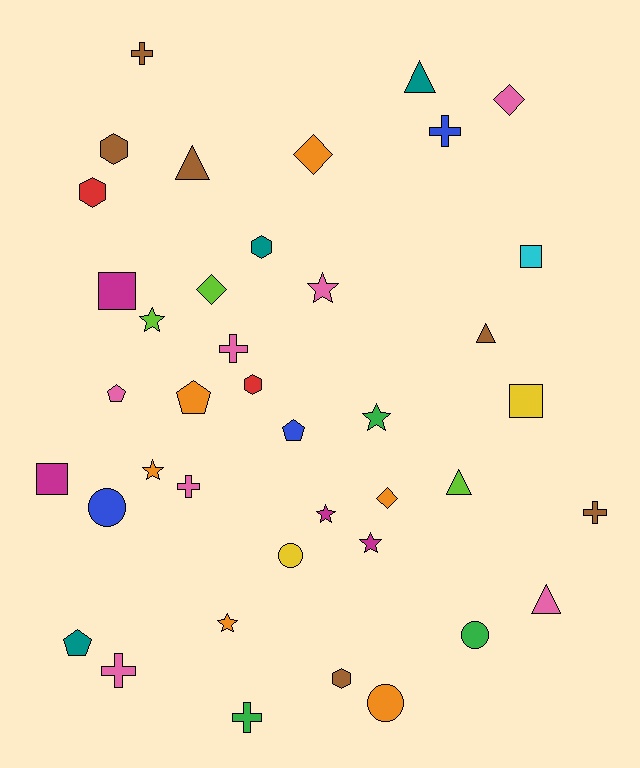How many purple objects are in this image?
There are no purple objects.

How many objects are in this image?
There are 40 objects.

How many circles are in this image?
There are 4 circles.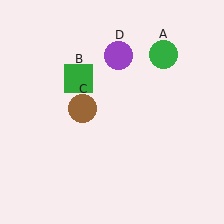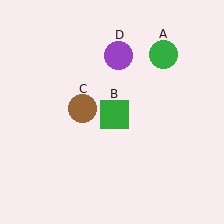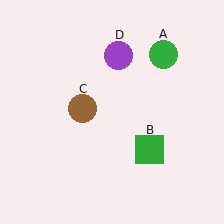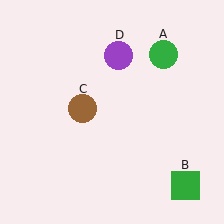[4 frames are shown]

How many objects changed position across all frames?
1 object changed position: green square (object B).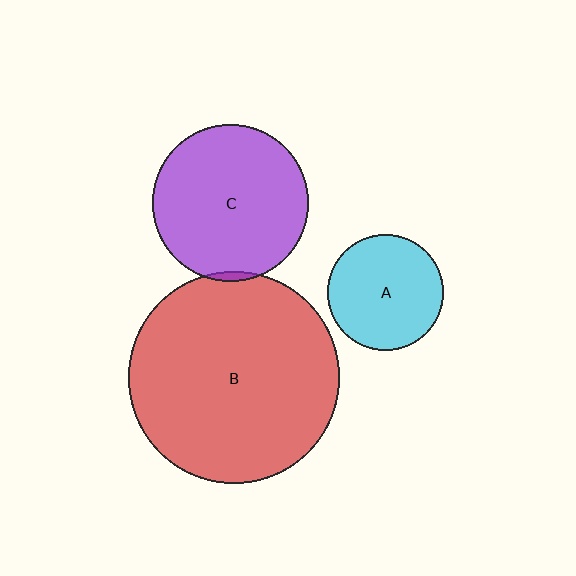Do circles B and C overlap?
Yes.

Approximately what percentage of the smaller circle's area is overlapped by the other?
Approximately 5%.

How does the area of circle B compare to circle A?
Approximately 3.3 times.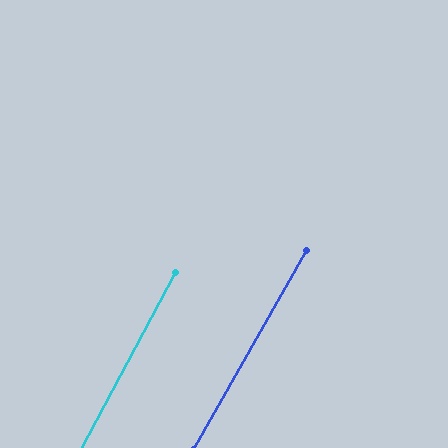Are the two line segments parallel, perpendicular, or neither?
Parallel — their directions differ by only 1.6°.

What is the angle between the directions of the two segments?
Approximately 2 degrees.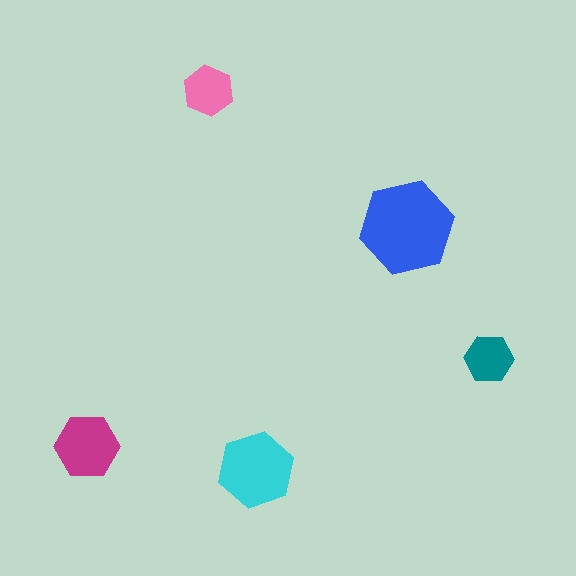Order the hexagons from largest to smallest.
the blue one, the cyan one, the magenta one, the pink one, the teal one.